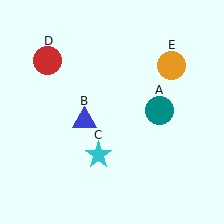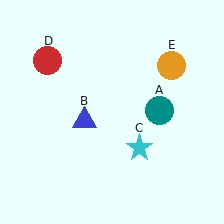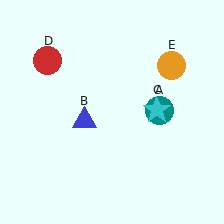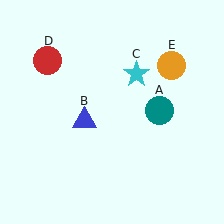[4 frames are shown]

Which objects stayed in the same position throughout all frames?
Teal circle (object A) and blue triangle (object B) and red circle (object D) and orange circle (object E) remained stationary.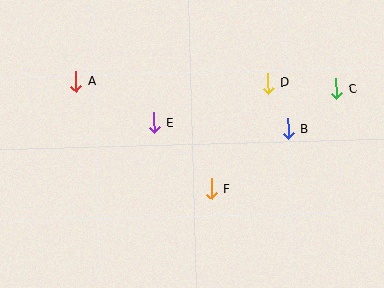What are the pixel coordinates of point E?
Point E is at (154, 123).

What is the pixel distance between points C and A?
The distance between C and A is 260 pixels.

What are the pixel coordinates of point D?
Point D is at (268, 83).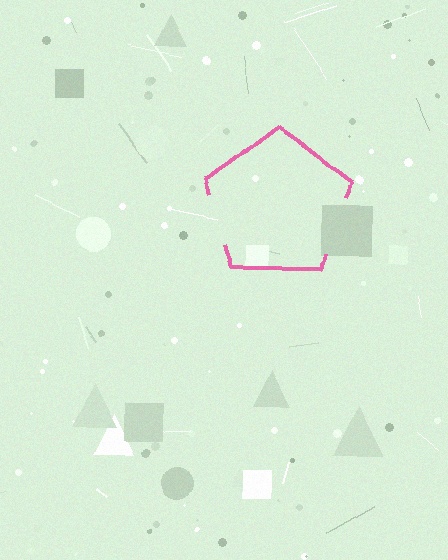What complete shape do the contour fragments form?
The contour fragments form a pentagon.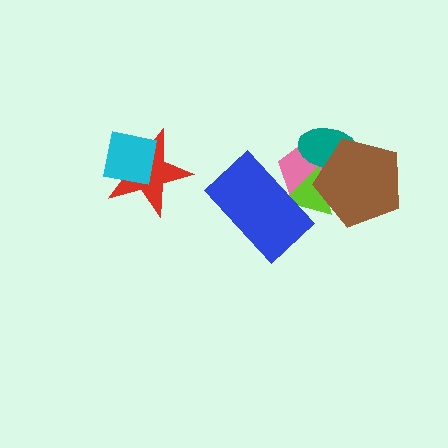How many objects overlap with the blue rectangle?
2 objects overlap with the blue rectangle.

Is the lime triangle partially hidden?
Yes, it is partially covered by another shape.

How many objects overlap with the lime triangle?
4 objects overlap with the lime triangle.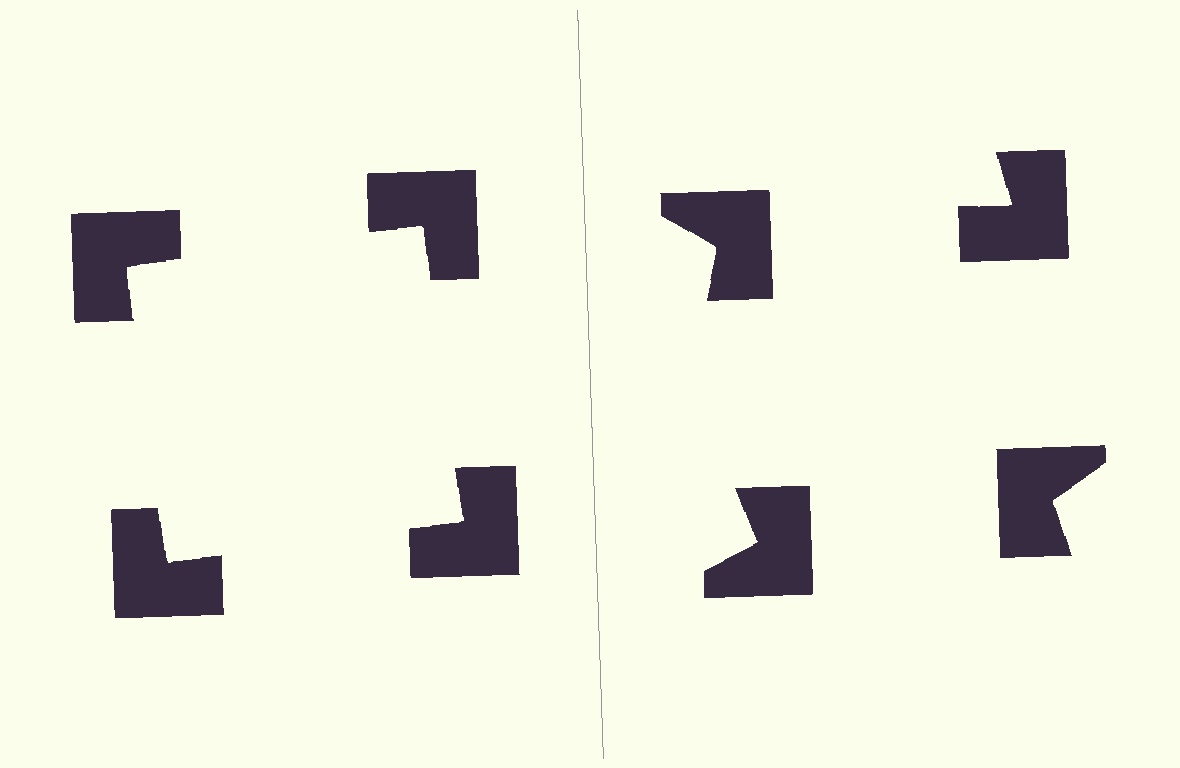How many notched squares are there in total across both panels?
8 — 4 on each side.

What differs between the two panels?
The notched squares are positioned identically on both sides; only the wedge orientations differ. On the left they align to a square; on the right they are misaligned.